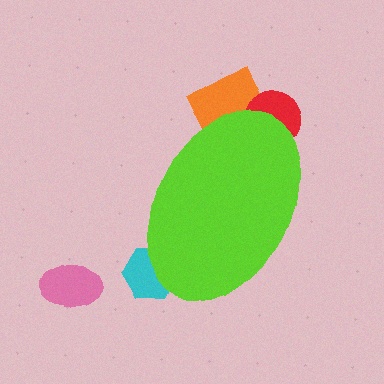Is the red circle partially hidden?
Yes, the red circle is partially hidden behind the lime ellipse.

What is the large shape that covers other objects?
A lime ellipse.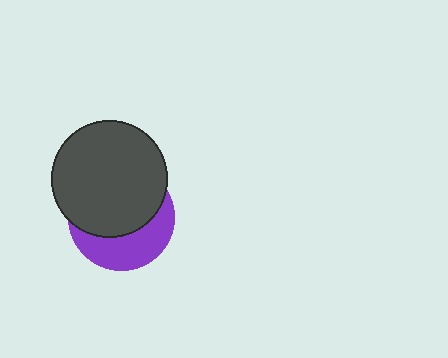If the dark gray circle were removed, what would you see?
You would see the complete purple circle.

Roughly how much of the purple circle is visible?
A small part of it is visible (roughly 39%).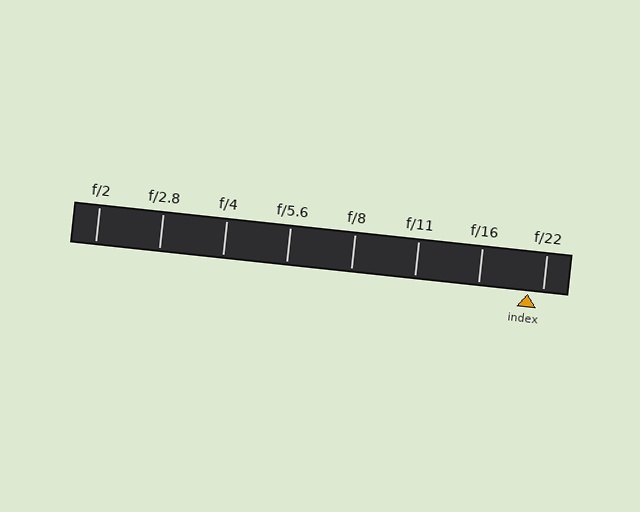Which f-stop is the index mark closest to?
The index mark is closest to f/22.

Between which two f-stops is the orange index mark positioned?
The index mark is between f/16 and f/22.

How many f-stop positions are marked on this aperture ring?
There are 8 f-stop positions marked.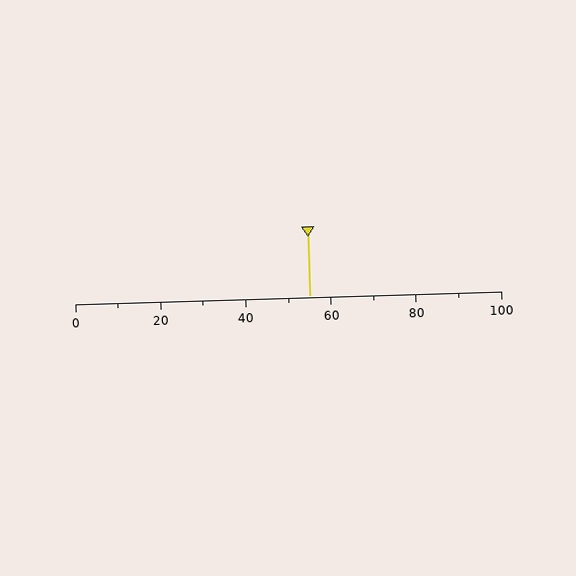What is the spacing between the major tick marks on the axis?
The major ticks are spaced 20 apart.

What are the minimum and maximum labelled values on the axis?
The axis runs from 0 to 100.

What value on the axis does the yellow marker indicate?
The marker indicates approximately 55.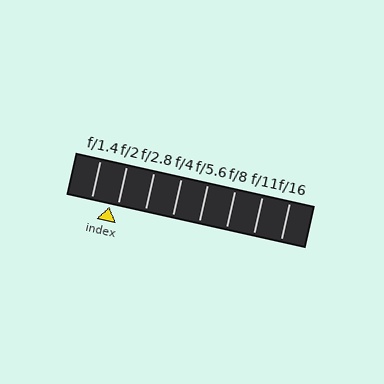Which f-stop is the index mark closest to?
The index mark is closest to f/2.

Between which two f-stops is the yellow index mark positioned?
The index mark is between f/1.4 and f/2.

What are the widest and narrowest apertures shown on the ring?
The widest aperture shown is f/1.4 and the narrowest is f/16.